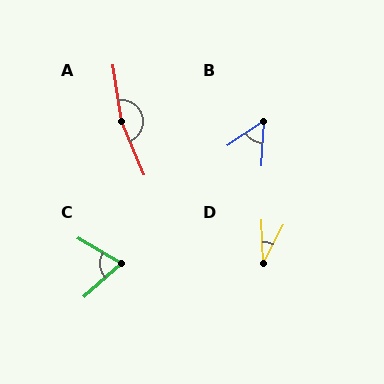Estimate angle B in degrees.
Approximately 53 degrees.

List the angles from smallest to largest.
D (30°), B (53°), C (73°), A (165°).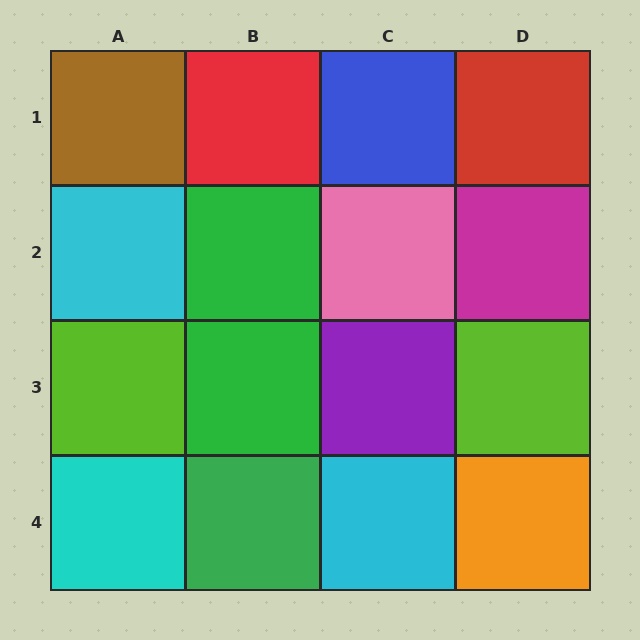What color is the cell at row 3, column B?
Green.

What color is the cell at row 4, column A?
Cyan.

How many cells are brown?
1 cell is brown.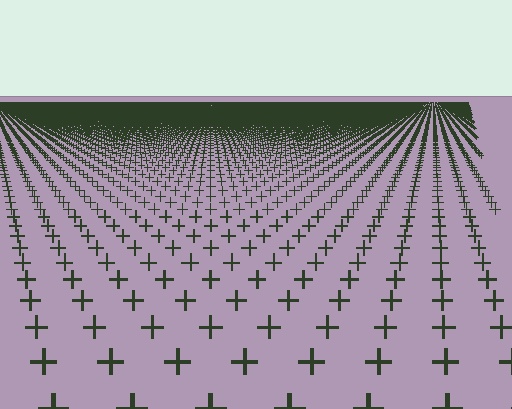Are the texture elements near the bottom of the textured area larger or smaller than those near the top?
Larger. Near the bottom, elements are closer to the viewer and appear at a bigger on-screen size.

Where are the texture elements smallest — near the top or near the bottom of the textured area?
Near the top.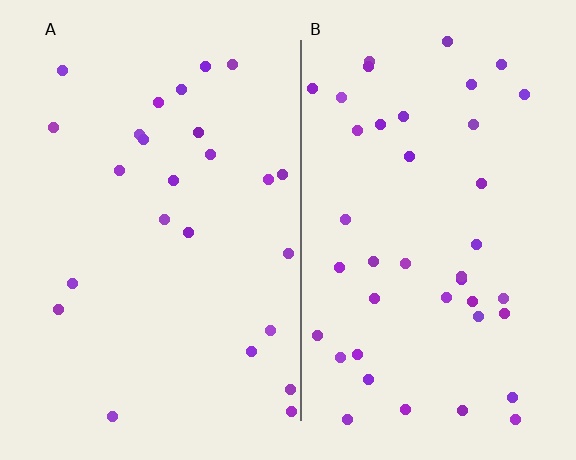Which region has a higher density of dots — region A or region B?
B (the right).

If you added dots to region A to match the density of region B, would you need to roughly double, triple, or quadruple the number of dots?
Approximately double.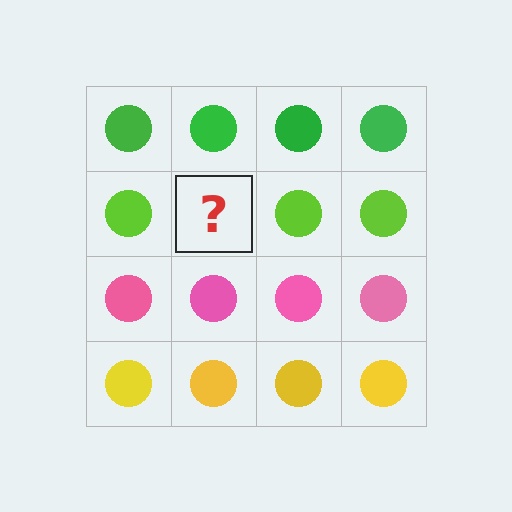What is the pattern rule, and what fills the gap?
The rule is that each row has a consistent color. The gap should be filled with a lime circle.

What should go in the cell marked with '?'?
The missing cell should contain a lime circle.